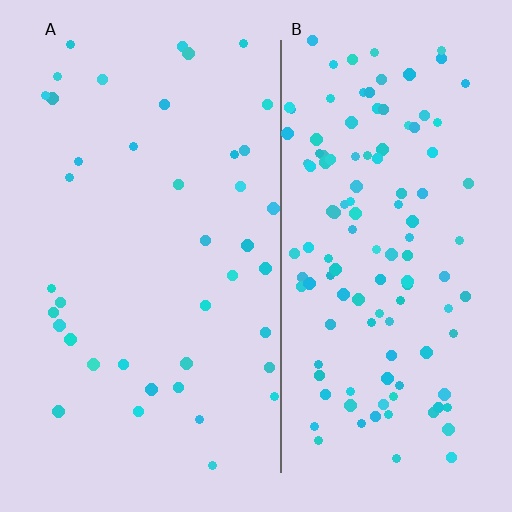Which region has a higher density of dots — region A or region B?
B (the right).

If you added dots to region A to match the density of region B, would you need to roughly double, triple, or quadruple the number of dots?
Approximately triple.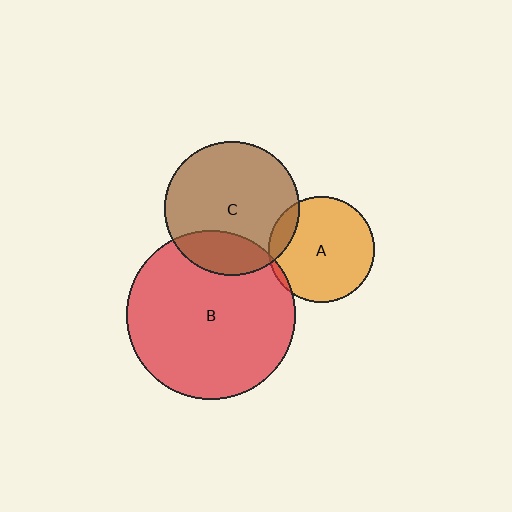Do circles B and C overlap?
Yes.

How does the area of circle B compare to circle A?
Approximately 2.5 times.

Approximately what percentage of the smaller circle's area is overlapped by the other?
Approximately 20%.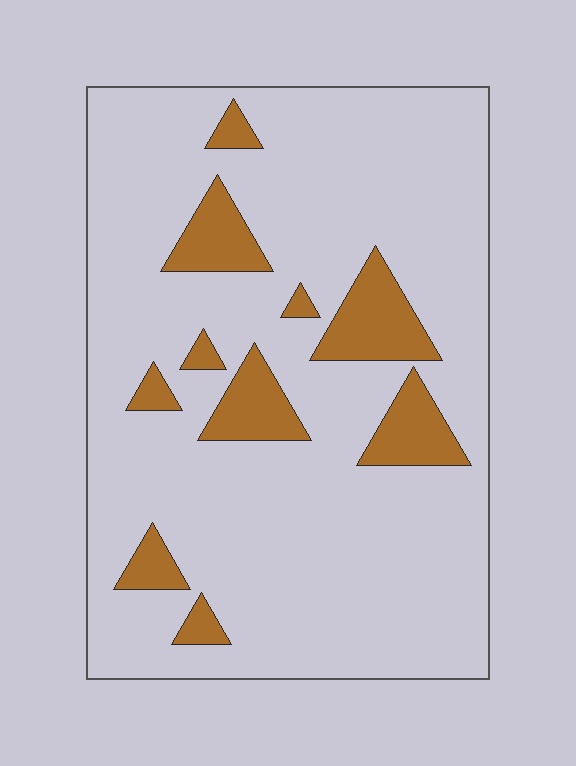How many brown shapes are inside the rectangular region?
10.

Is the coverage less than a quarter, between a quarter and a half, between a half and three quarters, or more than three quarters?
Less than a quarter.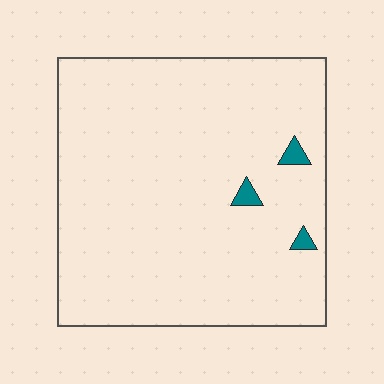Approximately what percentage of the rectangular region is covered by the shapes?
Approximately 0%.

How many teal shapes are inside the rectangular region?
3.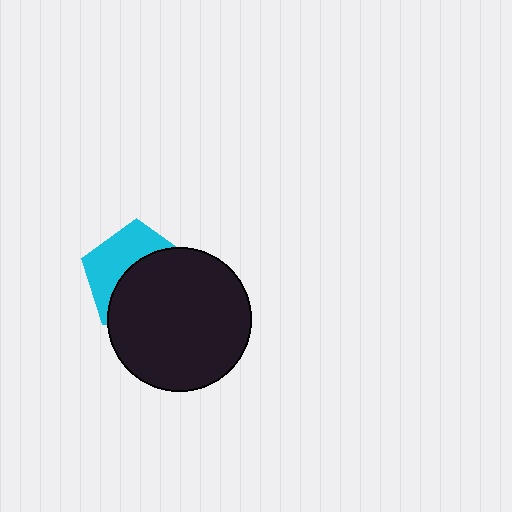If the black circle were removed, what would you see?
You would see the complete cyan pentagon.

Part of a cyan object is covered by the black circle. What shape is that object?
It is a pentagon.